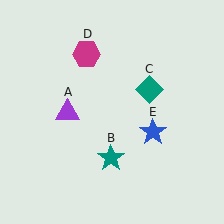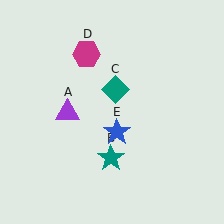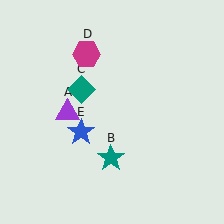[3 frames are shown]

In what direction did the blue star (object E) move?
The blue star (object E) moved left.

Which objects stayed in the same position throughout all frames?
Purple triangle (object A) and teal star (object B) and magenta hexagon (object D) remained stationary.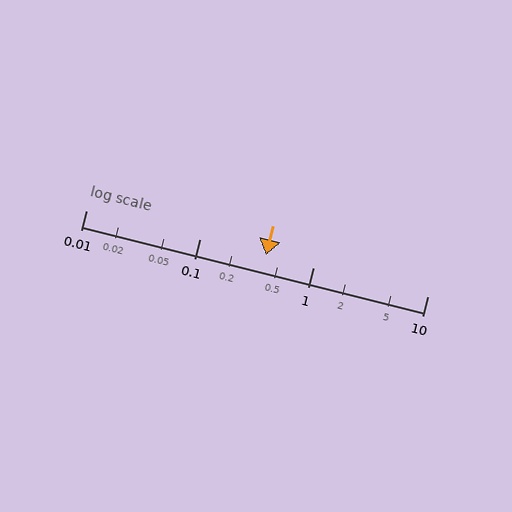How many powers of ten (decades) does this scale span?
The scale spans 3 decades, from 0.01 to 10.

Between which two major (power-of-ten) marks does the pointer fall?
The pointer is between 0.1 and 1.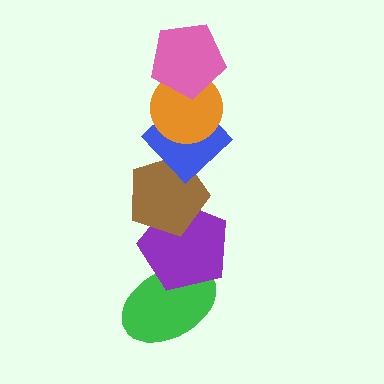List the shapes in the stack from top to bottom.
From top to bottom: the pink pentagon, the orange circle, the blue diamond, the brown pentagon, the purple pentagon, the green ellipse.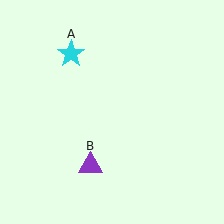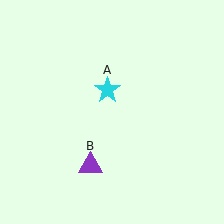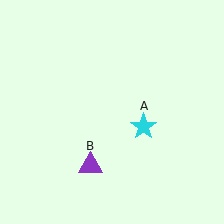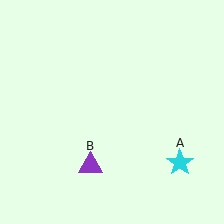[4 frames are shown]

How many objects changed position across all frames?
1 object changed position: cyan star (object A).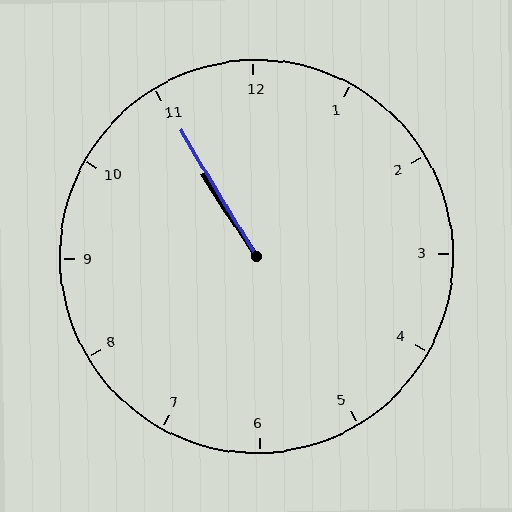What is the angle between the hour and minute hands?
Approximately 2 degrees.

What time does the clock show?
10:55.